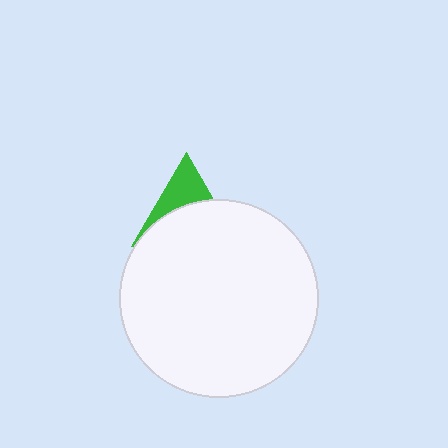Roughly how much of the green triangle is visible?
A small part of it is visible (roughly 37%).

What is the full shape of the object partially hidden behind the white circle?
The partially hidden object is a green triangle.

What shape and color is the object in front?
The object in front is a white circle.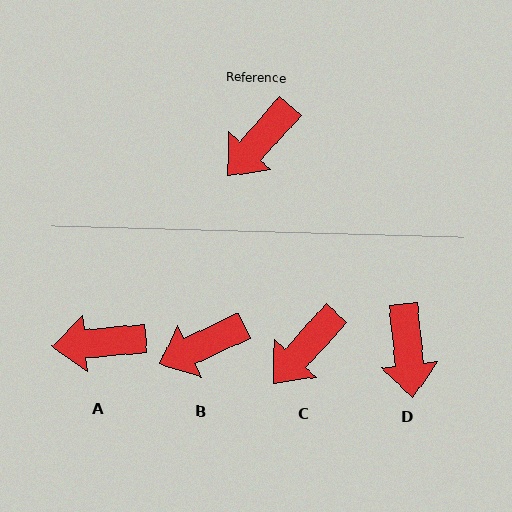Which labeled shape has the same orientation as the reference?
C.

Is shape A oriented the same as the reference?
No, it is off by about 43 degrees.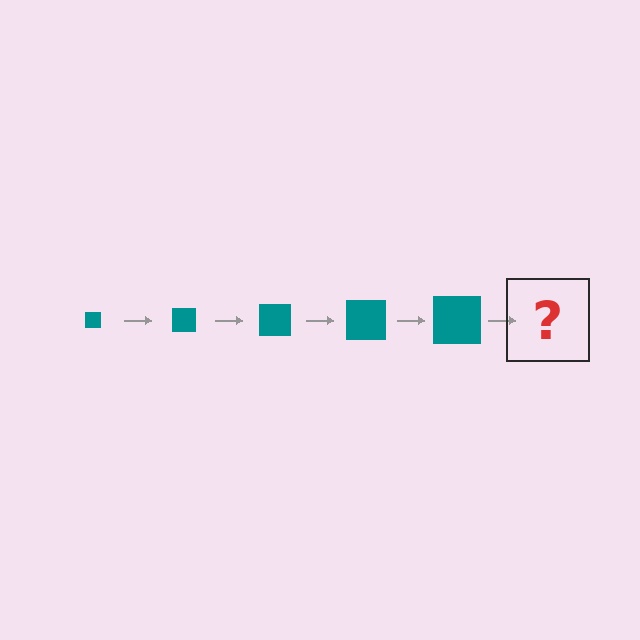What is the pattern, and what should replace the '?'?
The pattern is that the square gets progressively larger each step. The '?' should be a teal square, larger than the previous one.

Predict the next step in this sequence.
The next step is a teal square, larger than the previous one.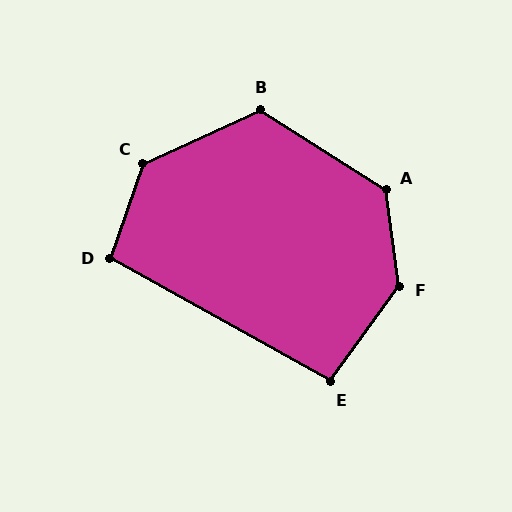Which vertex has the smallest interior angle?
E, at approximately 96 degrees.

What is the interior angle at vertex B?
Approximately 123 degrees (obtuse).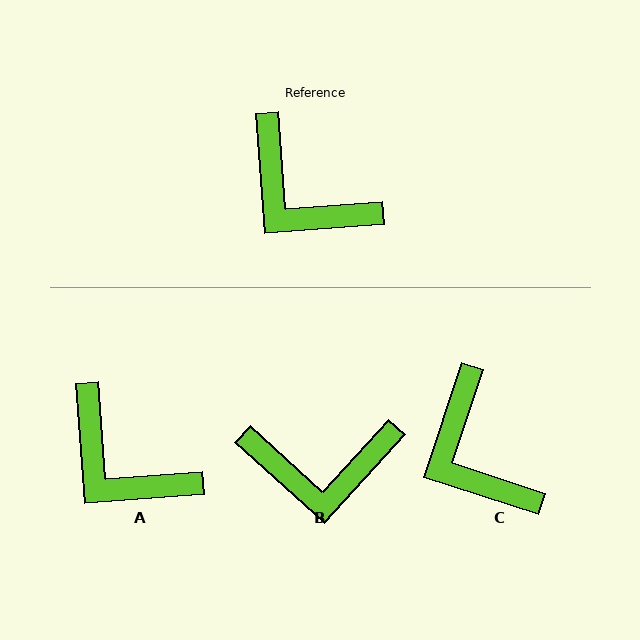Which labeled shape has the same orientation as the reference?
A.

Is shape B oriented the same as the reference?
No, it is off by about 43 degrees.